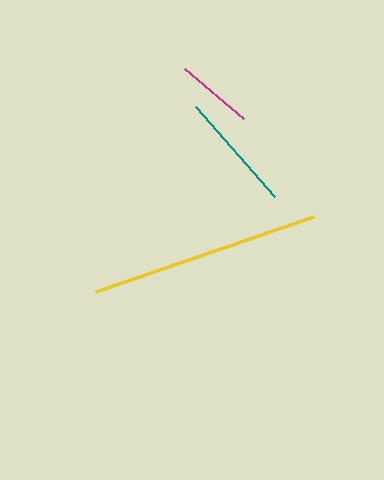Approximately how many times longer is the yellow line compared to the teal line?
The yellow line is approximately 1.9 times the length of the teal line.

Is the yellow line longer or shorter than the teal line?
The yellow line is longer than the teal line.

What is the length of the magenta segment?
The magenta segment is approximately 78 pixels long.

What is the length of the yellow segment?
The yellow segment is approximately 230 pixels long.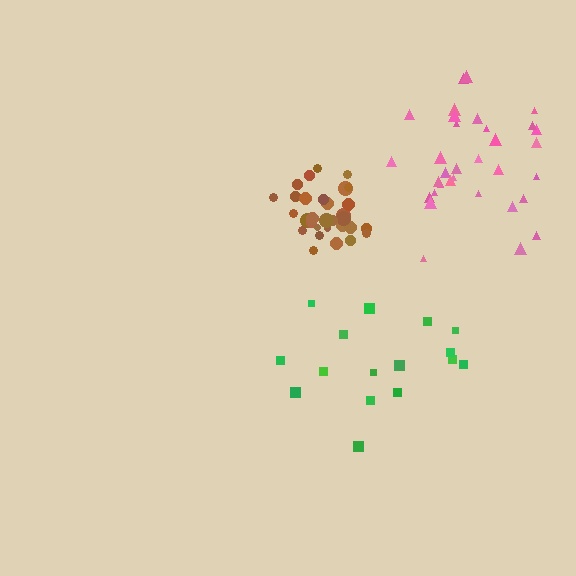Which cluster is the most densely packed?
Brown.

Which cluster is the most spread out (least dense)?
Green.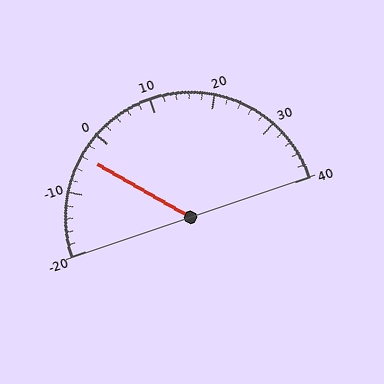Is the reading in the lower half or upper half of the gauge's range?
The reading is in the lower half of the range (-20 to 40).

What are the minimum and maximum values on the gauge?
The gauge ranges from -20 to 40.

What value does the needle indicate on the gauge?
The needle indicates approximately -4.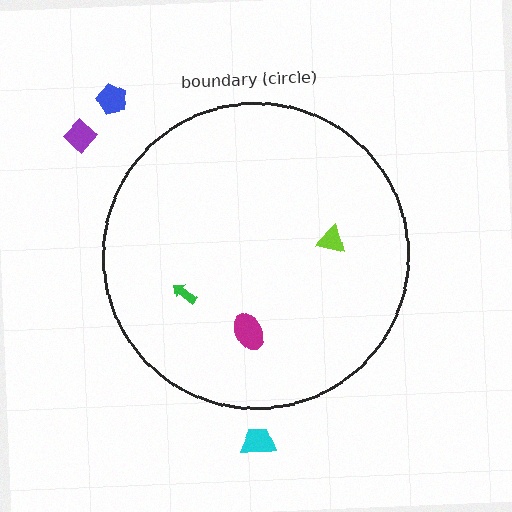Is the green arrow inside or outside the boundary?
Inside.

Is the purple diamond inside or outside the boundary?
Outside.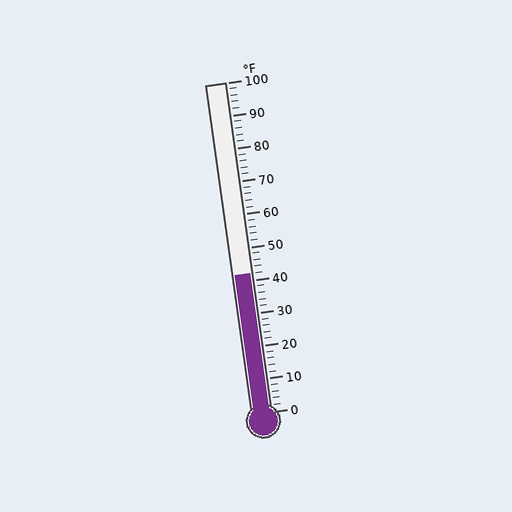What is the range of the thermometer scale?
The thermometer scale ranges from 0°F to 100°F.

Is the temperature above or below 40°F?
The temperature is above 40°F.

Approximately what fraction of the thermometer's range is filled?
The thermometer is filled to approximately 40% of its range.